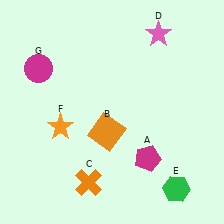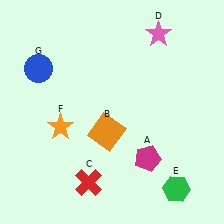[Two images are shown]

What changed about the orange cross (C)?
In Image 1, C is orange. In Image 2, it changed to red.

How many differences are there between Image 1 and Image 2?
There are 2 differences between the two images.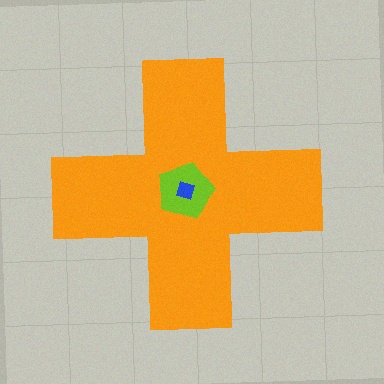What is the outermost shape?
The orange cross.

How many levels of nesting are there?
3.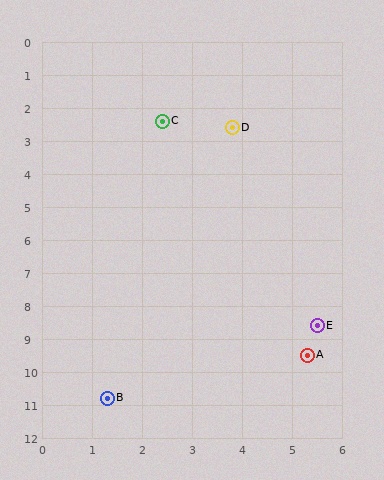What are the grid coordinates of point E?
Point E is at approximately (5.5, 8.6).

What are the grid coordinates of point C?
Point C is at approximately (2.4, 2.4).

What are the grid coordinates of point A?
Point A is at approximately (5.3, 9.5).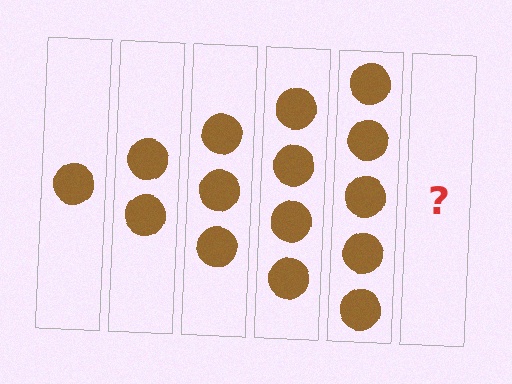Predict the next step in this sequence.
The next step is 6 circles.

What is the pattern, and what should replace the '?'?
The pattern is that each step adds one more circle. The '?' should be 6 circles.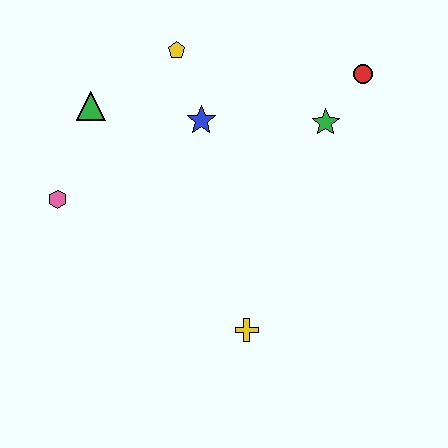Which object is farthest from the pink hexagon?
The red circle is farthest from the pink hexagon.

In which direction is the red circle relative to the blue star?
The red circle is to the right of the blue star.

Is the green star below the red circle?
Yes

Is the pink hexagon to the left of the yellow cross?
Yes